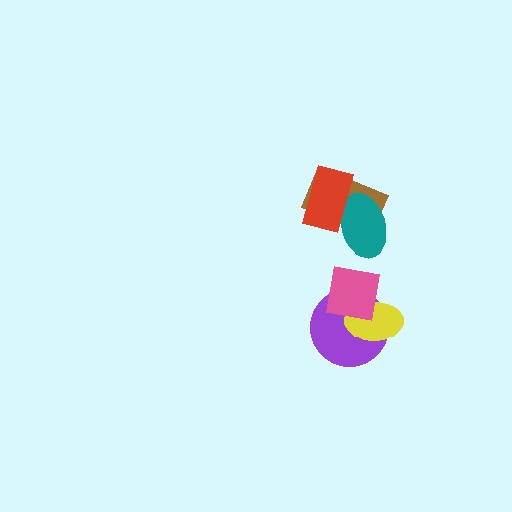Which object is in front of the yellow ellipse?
The pink square is in front of the yellow ellipse.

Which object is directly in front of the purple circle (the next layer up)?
The yellow ellipse is directly in front of the purple circle.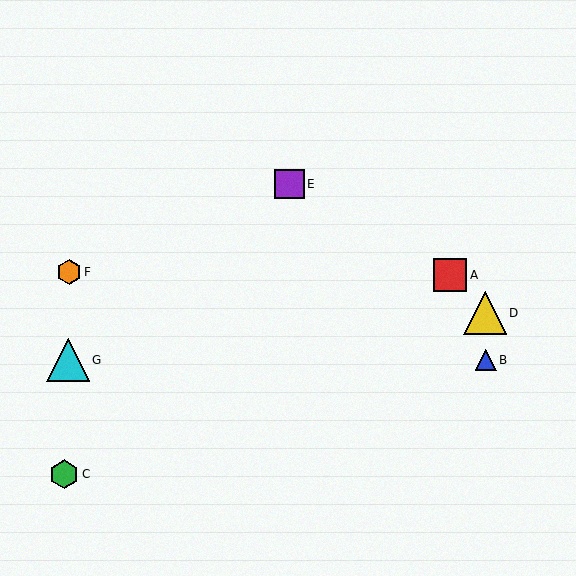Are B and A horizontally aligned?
No, B is at y≈360 and A is at y≈275.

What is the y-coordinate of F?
Object F is at y≈272.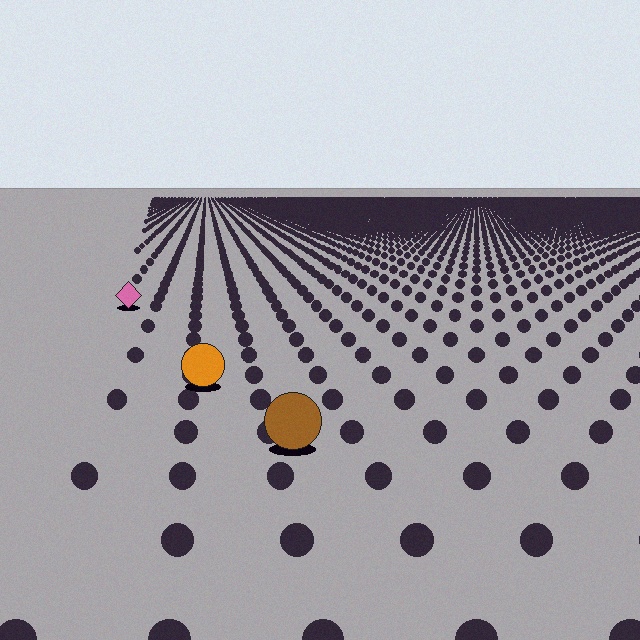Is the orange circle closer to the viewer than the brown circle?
No. The brown circle is closer — you can tell from the texture gradient: the ground texture is coarser near it.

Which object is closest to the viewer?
The brown circle is closest. The texture marks near it are larger and more spread out.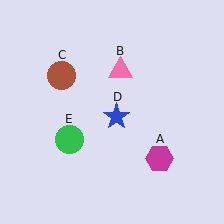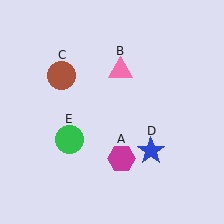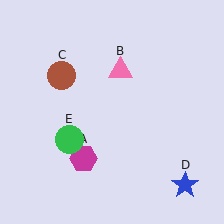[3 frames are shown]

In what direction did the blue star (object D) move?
The blue star (object D) moved down and to the right.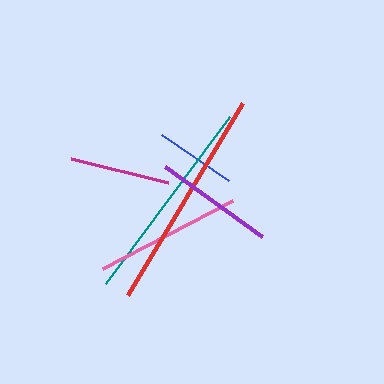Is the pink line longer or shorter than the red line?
The red line is longer than the pink line.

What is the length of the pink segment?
The pink segment is approximately 147 pixels long.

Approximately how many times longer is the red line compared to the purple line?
The red line is approximately 1.9 times the length of the purple line.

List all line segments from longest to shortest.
From longest to shortest: red, teal, pink, purple, magenta, blue.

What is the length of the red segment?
The red segment is approximately 223 pixels long.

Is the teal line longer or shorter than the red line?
The red line is longer than the teal line.